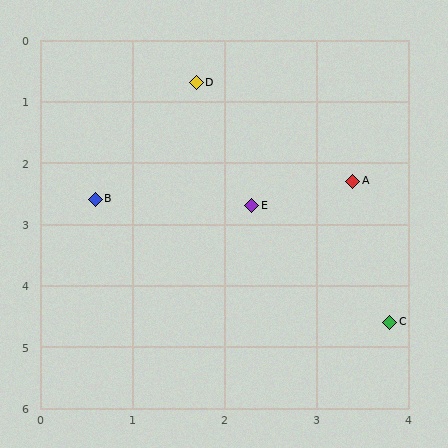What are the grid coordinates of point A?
Point A is at approximately (3.4, 2.3).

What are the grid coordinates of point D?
Point D is at approximately (1.7, 0.7).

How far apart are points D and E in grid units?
Points D and E are about 2.1 grid units apart.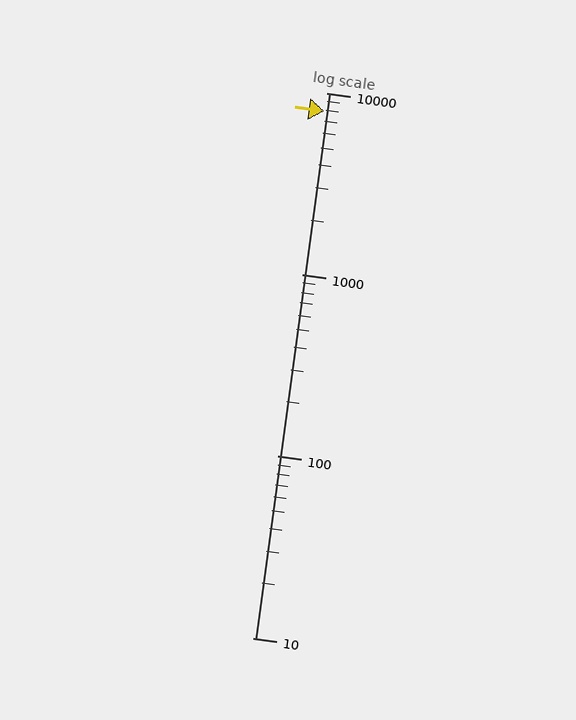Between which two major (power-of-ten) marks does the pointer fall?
The pointer is between 1000 and 10000.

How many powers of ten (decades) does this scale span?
The scale spans 3 decades, from 10 to 10000.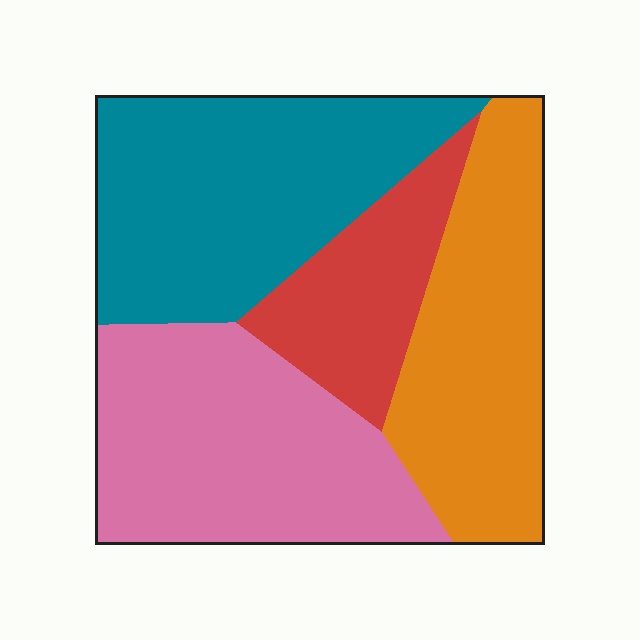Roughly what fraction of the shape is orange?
Orange covers around 25% of the shape.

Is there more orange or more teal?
Teal.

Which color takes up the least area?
Red, at roughly 15%.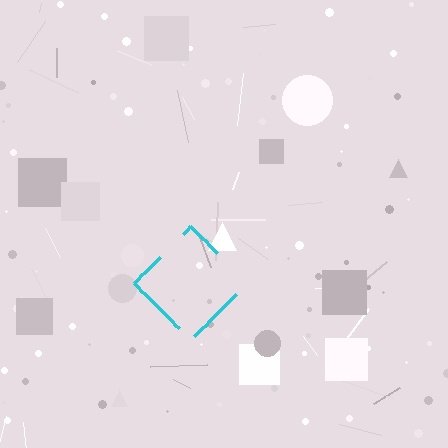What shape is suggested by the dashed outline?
The dashed outline suggests a diamond.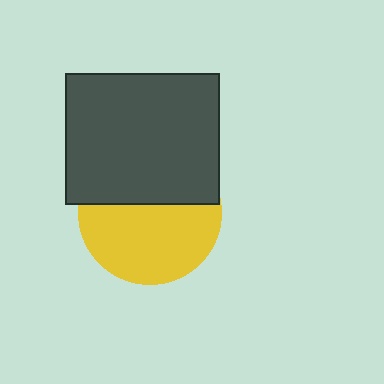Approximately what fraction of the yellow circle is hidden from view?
Roughly 43% of the yellow circle is hidden behind the dark gray rectangle.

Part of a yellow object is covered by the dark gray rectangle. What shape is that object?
It is a circle.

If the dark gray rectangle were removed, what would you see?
You would see the complete yellow circle.